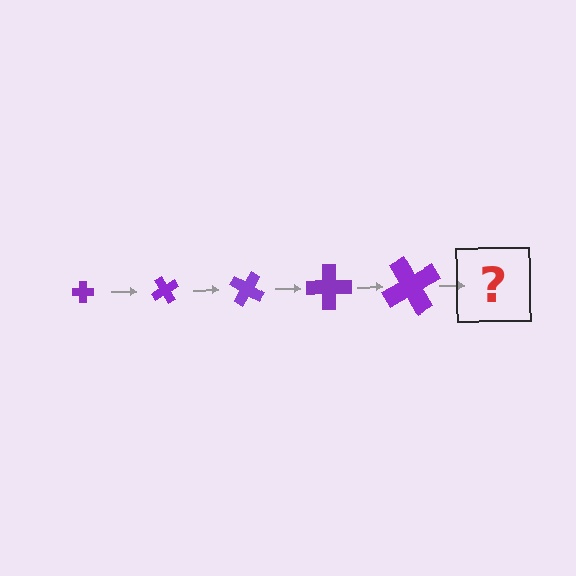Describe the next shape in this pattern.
It should be a cross, larger than the previous one and rotated 300 degrees from the start.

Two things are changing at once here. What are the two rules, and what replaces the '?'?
The two rules are that the cross grows larger each step and it rotates 60 degrees each step. The '?' should be a cross, larger than the previous one and rotated 300 degrees from the start.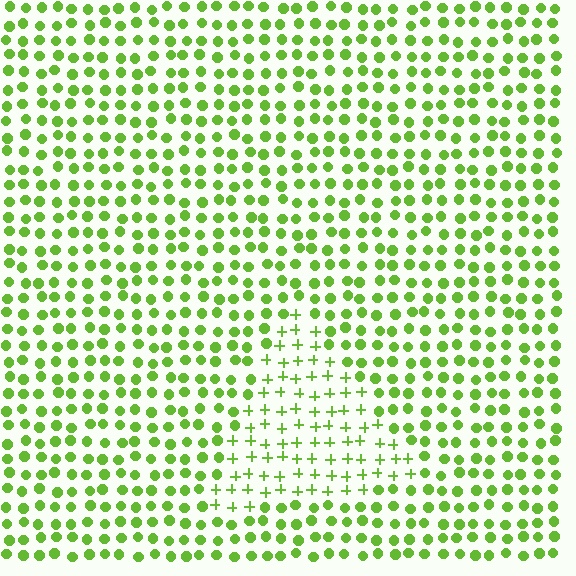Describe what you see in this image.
The image is filled with small lime elements arranged in a uniform grid. A triangle-shaped region contains plus signs, while the surrounding area contains circles. The boundary is defined purely by the change in element shape.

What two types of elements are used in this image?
The image uses plus signs inside the triangle region and circles outside it.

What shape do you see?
I see a triangle.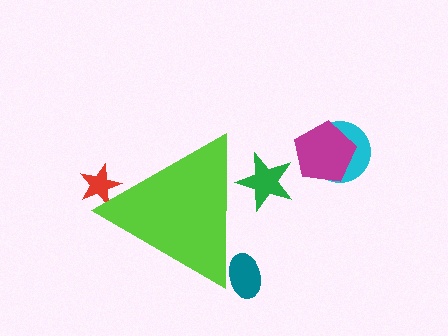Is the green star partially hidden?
Yes, the green star is partially hidden behind the lime triangle.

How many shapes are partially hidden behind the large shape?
3 shapes are partially hidden.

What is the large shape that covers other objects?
A lime triangle.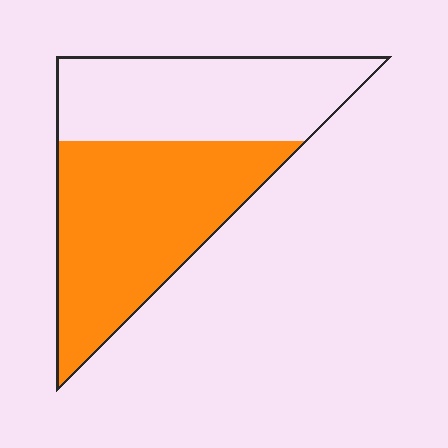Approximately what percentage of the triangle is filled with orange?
Approximately 55%.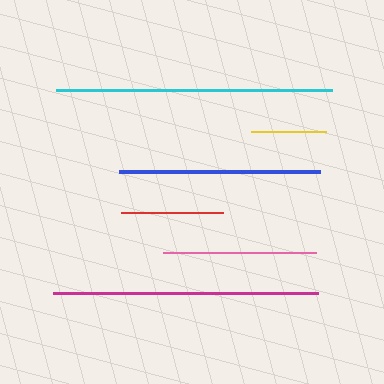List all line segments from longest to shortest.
From longest to shortest: cyan, magenta, blue, pink, red, yellow.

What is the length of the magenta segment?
The magenta segment is approximately 264 pixels long.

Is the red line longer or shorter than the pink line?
The pink line is longer than the red line.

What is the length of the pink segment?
The pink segment is approximately 153 pixels long.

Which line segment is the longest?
The cyan line is the longest at approximately 277 pixels.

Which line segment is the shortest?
The yellow line is the shortest at approximately 75 pixels.